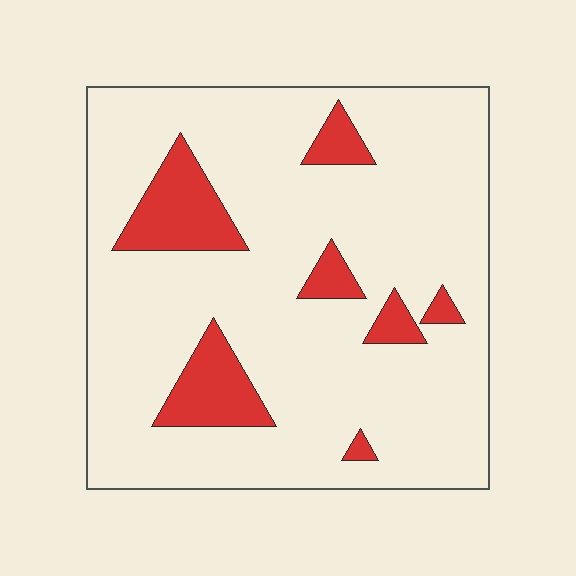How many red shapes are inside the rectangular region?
7.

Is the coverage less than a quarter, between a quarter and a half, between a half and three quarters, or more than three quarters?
Less than a quarter.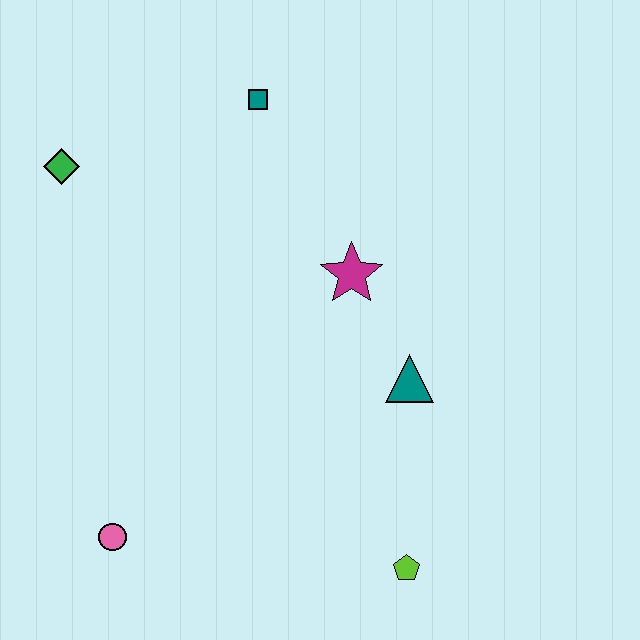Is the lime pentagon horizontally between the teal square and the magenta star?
No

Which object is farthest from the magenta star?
The pink circle is farthest from the magenta star.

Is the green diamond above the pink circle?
Yes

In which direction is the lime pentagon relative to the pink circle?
The lime pentagon is to the right of the pink circle.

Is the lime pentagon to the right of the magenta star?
Yes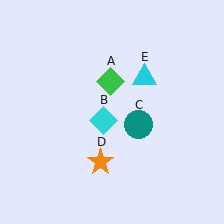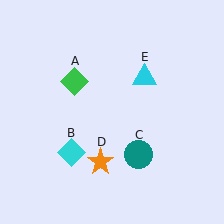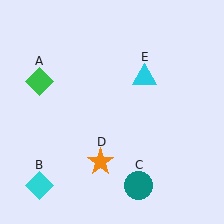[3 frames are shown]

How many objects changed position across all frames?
3 objects changed position: green diamond (object A), cyan diamond (object B), teal circle (object C).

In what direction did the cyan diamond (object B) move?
The cyan diamond (object B) moved down and to the left.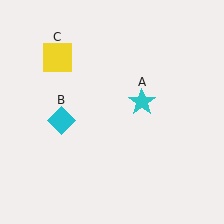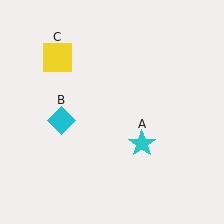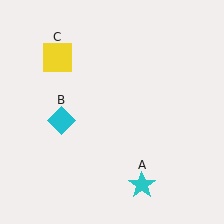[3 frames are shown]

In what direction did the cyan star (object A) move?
The cyan star (object A) moved down.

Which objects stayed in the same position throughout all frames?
Cyan diamond (object B) and yellow square (object C) remained stationary.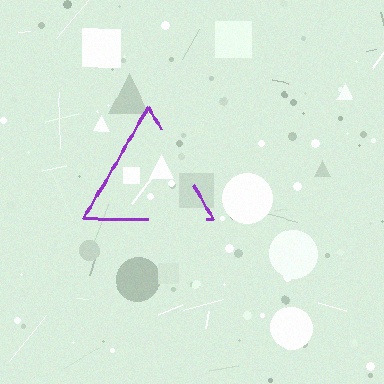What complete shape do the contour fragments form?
The contour fragments form a triangle.